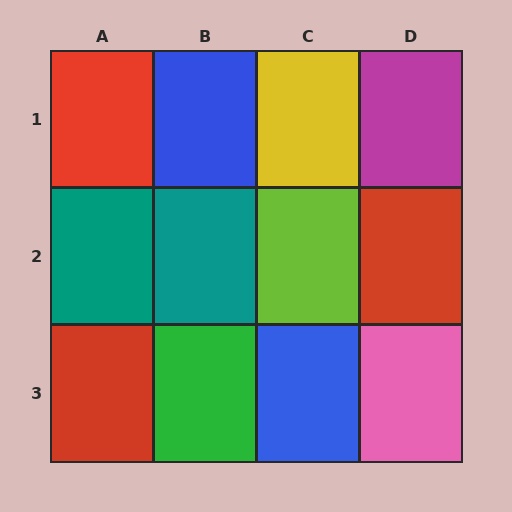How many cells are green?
1 cell is green.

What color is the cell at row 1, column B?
Blue.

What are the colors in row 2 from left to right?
Teal, teal, lime, red.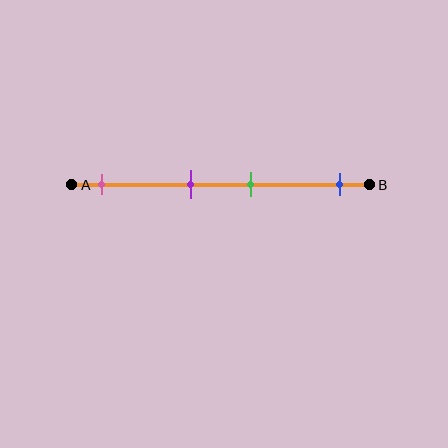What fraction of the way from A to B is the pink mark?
The pink mark is approximately 10% (0.1) of the way from A to B.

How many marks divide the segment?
There are 4 marks dividing the segment.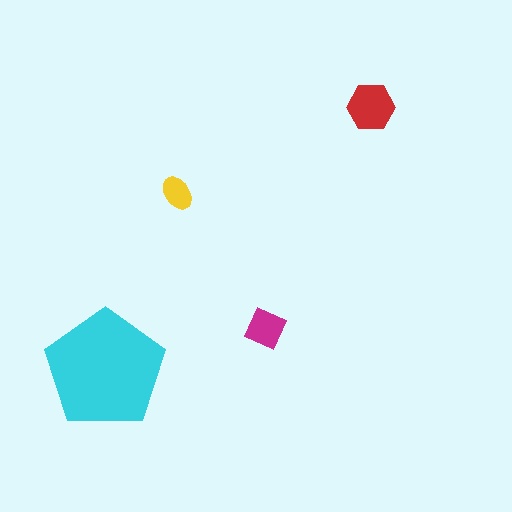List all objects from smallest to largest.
The yellow ellipse, the magenta square, the red hexagon, the cyan pentagon.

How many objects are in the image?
There are 4 objects in the image.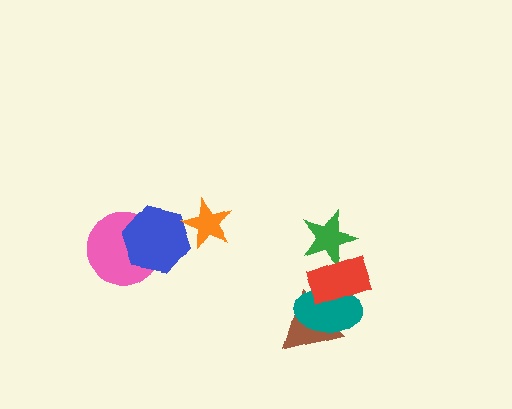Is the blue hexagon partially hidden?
Yes, it is partially covered by another shape.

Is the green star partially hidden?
Yes, it is partially covered by another shape.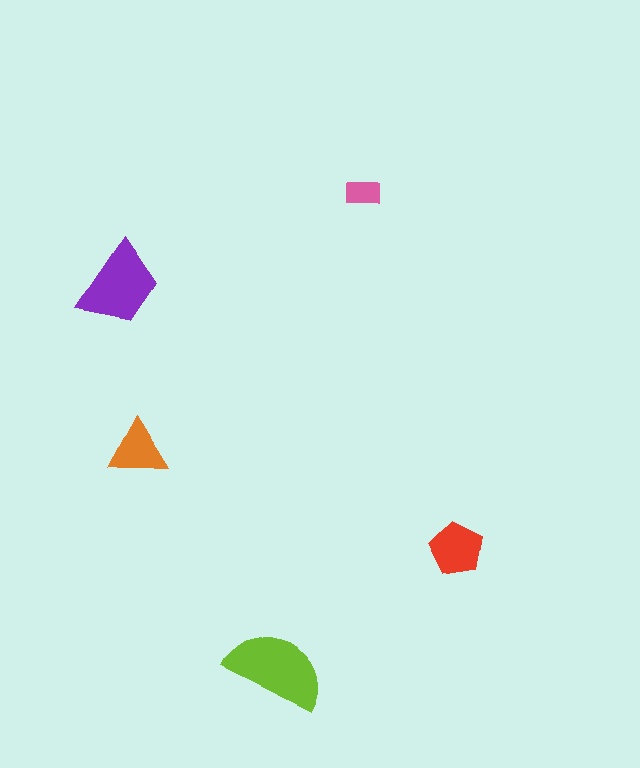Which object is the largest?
The lime semicircle.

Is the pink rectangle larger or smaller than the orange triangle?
Smaller.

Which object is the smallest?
The pink rectangle.